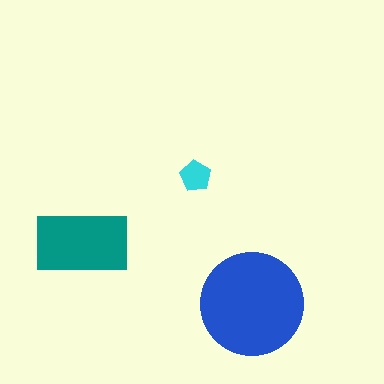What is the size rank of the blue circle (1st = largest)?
1st.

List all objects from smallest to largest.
The cyan pentagon, the teal rectangle, the blue circle.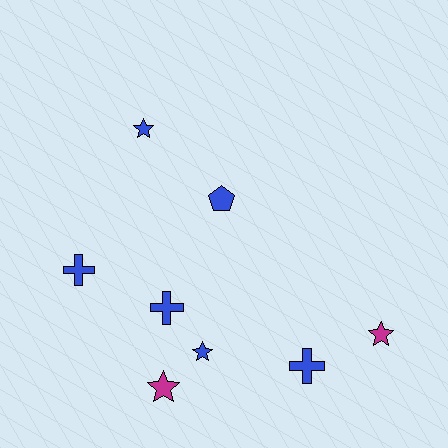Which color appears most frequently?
Blue, with 6 objects.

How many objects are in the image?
There are 8 objects.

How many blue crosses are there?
There are 3 blue crosses.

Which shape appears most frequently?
Star, with 4 objects.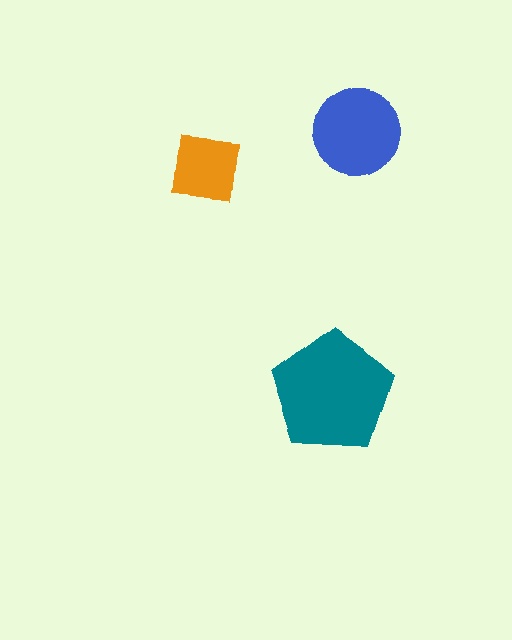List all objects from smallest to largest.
The orange square, the blue circle, the teal pentagon.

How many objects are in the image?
There are 3 objects in the image.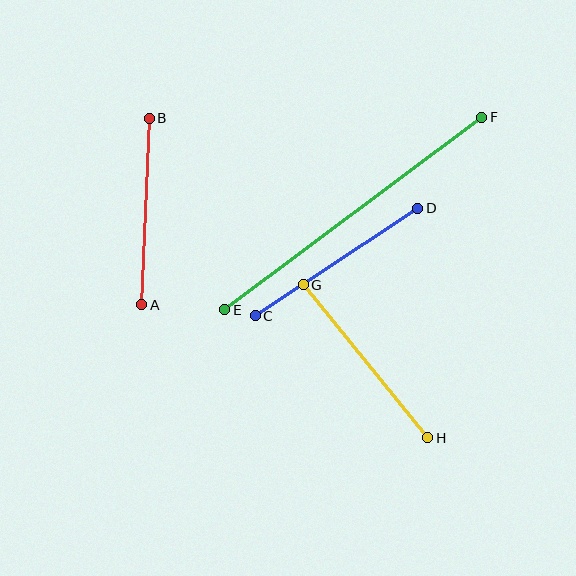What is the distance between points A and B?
The distance is approximately 187 pixels.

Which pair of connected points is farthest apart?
Points E and F are farthest apart.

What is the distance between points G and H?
The distance is approximately 198 pixels.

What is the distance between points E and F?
The distance is approximately 321 pixels.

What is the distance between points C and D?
The distance is approximately 195 pixels.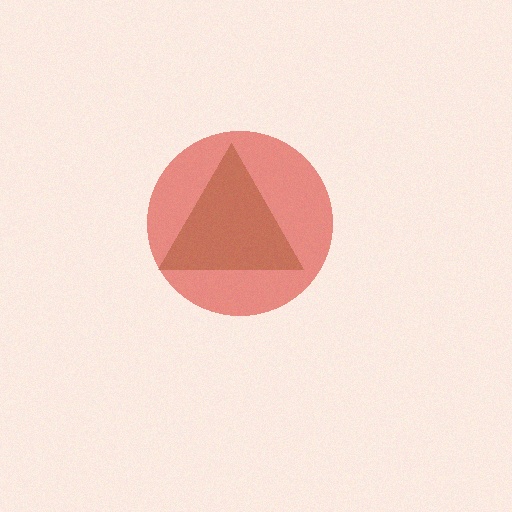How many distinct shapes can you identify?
There are 2 distinct shapes: a red circle, a brown triangle.